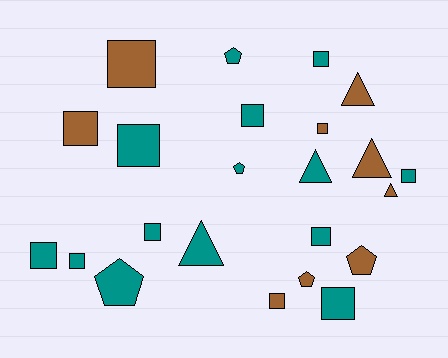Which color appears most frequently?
Teal, with 14 objects.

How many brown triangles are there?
There are 3 brown triangles.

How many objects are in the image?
There are 23 objects.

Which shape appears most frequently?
Square, with 13 objects.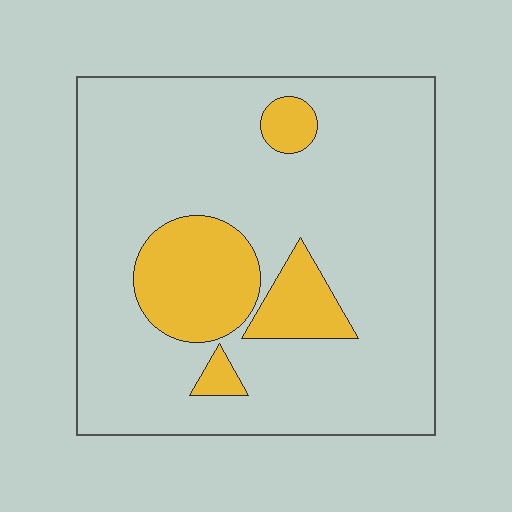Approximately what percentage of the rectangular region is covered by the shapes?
Approximately 20%.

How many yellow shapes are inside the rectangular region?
4.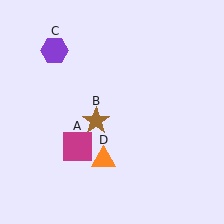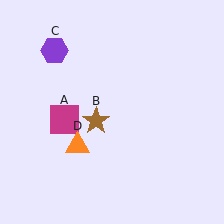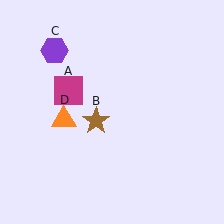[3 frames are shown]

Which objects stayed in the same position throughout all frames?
Brown star (object B) and purple hexagon (object C) remained stationary.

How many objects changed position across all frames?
2 objects changed position: magenta square (object A), orange triangle (object D).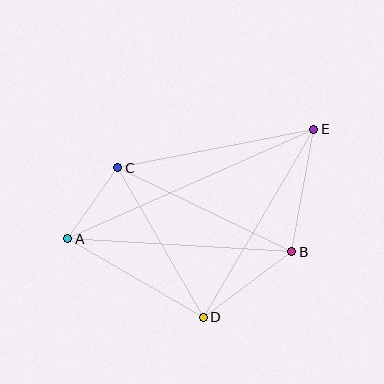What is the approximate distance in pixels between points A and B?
The distance between A and B is approximately 225 pixels.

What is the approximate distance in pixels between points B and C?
The distance between B and C is approximately 193 pixels.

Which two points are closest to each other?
Points A and C are closest to each other.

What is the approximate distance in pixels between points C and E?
The distance between C and E is approximately 200 pixels.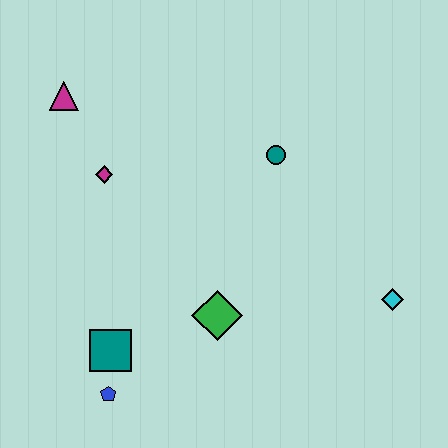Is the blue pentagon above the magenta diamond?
No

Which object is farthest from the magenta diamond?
The cyan diamond is farthest from the magenta diamond.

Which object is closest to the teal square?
The blue pentagon is closest to the teal square.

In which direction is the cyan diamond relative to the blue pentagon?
The cyan diamond is to the right of the blue pentagon.